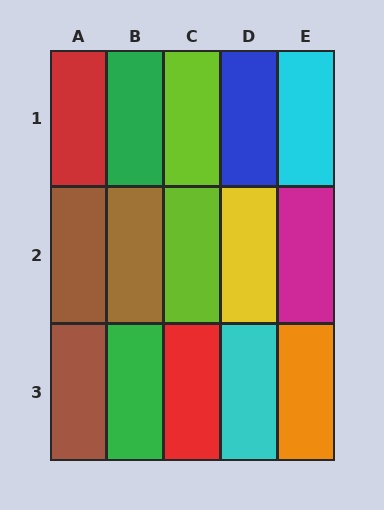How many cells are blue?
1 cell is blue.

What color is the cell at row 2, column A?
Brown.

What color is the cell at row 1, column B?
Green.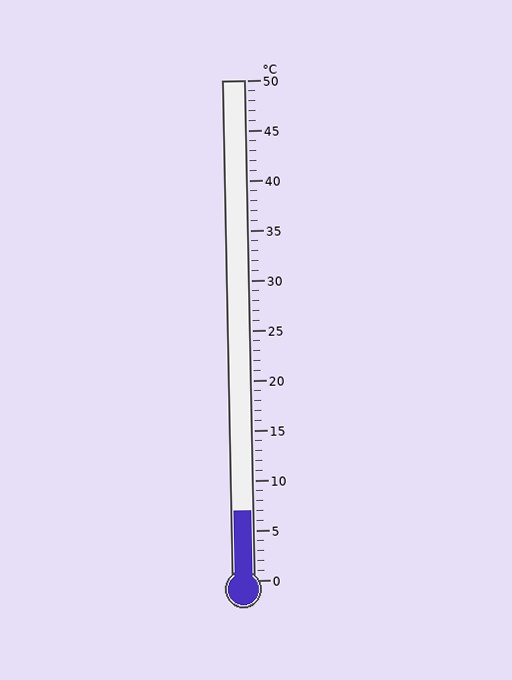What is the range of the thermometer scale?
The thermometer scale ranges from 0°C to 50°C.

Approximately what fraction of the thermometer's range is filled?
The thermometer is filled to approximately 15% of its range.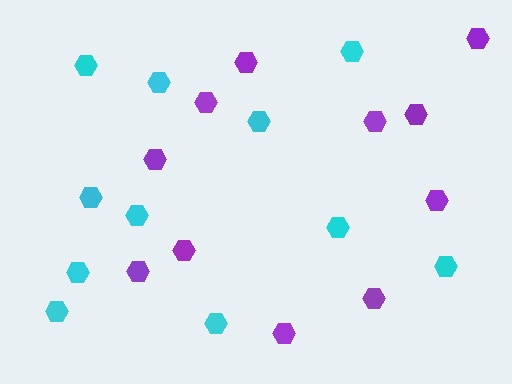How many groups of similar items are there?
There are 2 groups: one group of cyan hexagons (11) and one group of purple hexagons (11).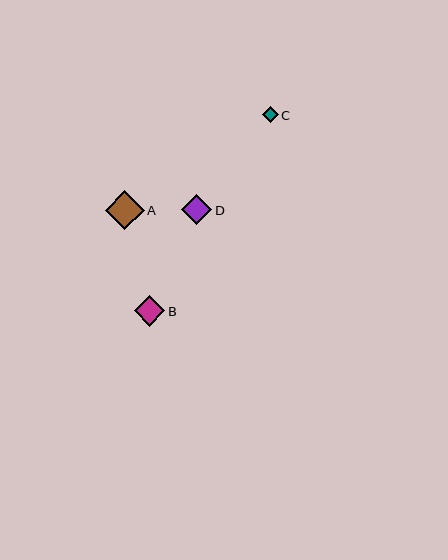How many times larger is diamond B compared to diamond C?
Diamond B is approximately 1.9 times the size of diamond C.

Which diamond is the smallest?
Diamond C is the smallest with a size of approximately 16 pixels.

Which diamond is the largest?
Diamond A is the largest with a size of approximately 39 pixels.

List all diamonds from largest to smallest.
From largest to smallest: A, B, D, C.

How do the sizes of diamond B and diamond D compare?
Diamond B and diamond D are approximately the same size.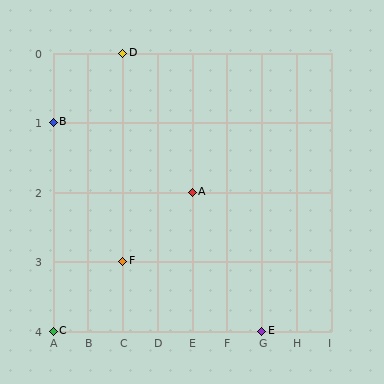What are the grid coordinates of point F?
Point F is at grid coordinates (C, 3).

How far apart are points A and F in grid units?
Points A and F are 2 columns and 1 row apart (about 2.2 grid units diagonally).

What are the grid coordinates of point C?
Point C is at grid coordinates (A, 4).